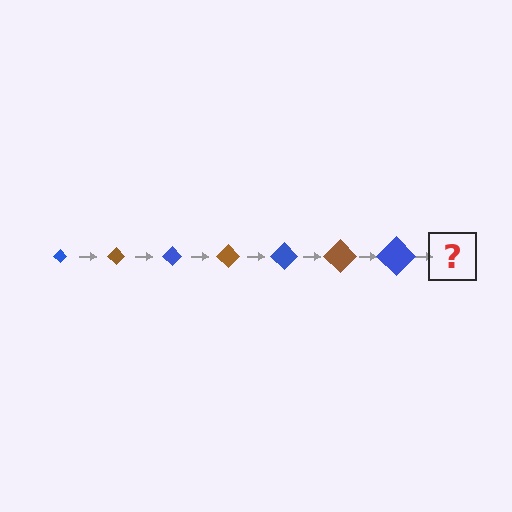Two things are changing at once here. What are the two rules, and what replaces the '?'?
The two rules are that the diamond grows larger each step and the color cycles through blue and brown. The '?' should be a brown diamond, larger than the previous one.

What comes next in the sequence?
The next element should be a brown diamond, larger than the previous one.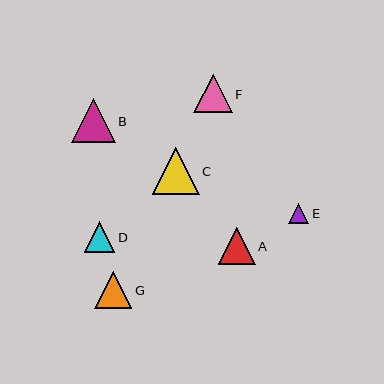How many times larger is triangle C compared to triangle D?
Triangle C is approximately 1.5 times the size of triangle D.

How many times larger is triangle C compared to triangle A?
Triangle C is approximately 1.2 times the size of triangle A.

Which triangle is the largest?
Triangle C is the largest with a size of approximately 47 pixels.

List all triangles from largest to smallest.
From largest to smallest: C, B, F, G, A, D, E.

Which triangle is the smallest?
Triangle E is the smallest with a size of approximately 20 pixels.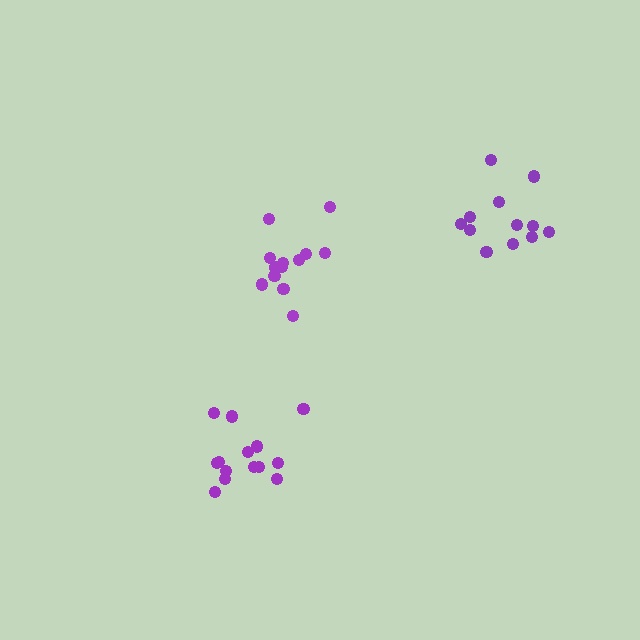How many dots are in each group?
Group 1: 12 dots, Group 2: 14 dots, Group 3: 13 dots (39 total).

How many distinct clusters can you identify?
There are 3 distinct clusters.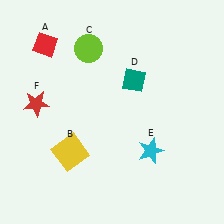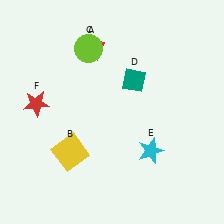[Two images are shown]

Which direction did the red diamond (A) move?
The red diamond (A) moved right.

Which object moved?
The red diamond (A) moved right.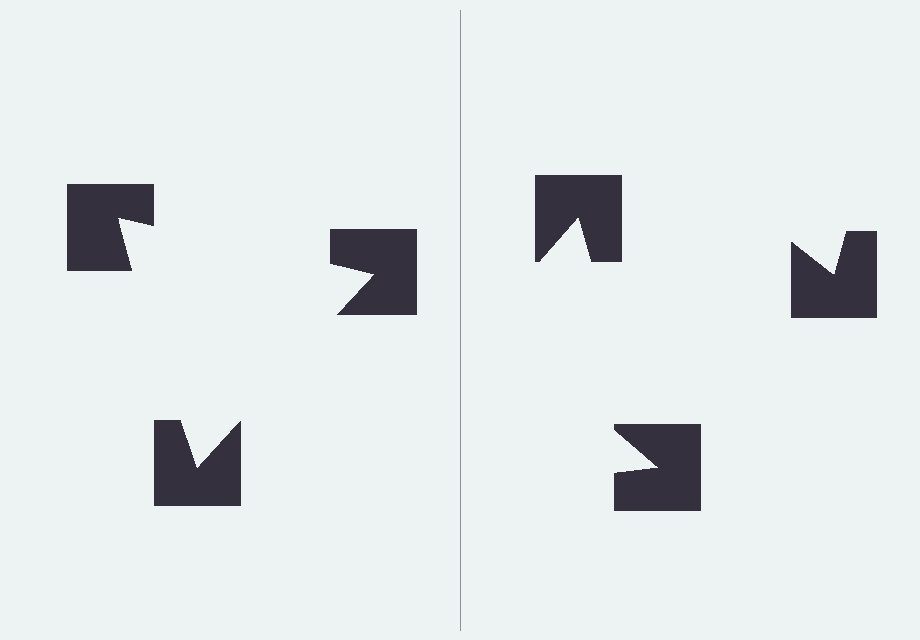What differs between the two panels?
The notched squares are positioned identically on both sides; only the wedge orientations differ. On the left they align to a triangle; on the right they are misaligned.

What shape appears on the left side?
An illusory triangle.